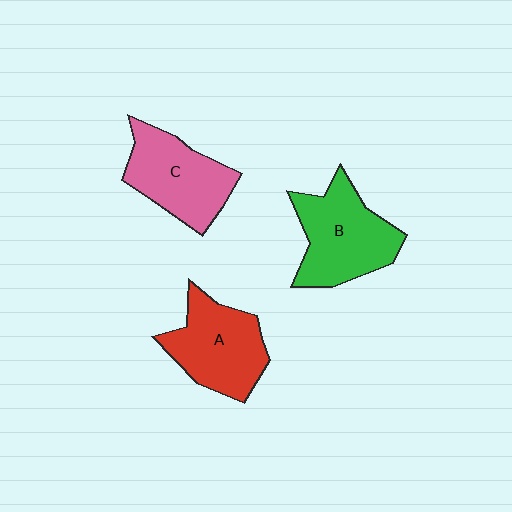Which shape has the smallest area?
Shape C (pink).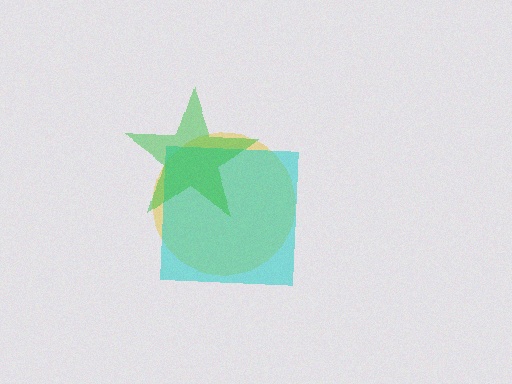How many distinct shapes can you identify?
There are 3 distinct shapes: a yellow circle, a cyan square, a green star.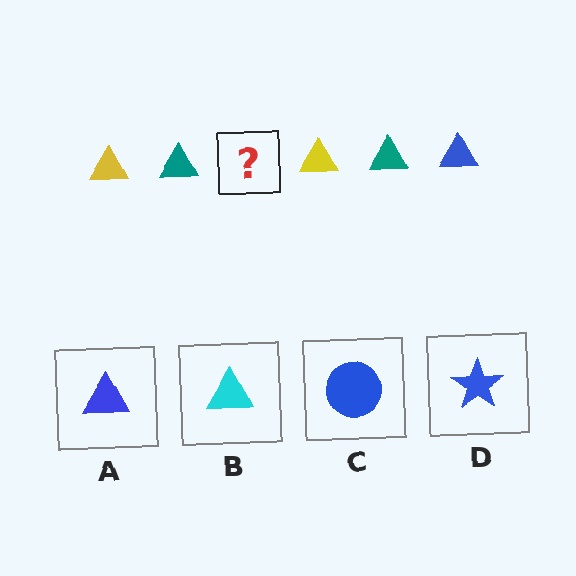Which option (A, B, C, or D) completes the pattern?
A.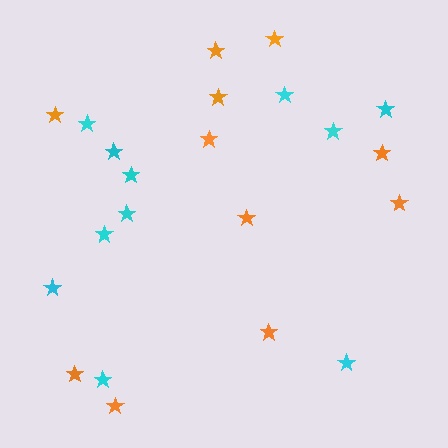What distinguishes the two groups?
There are 2 groups: one group of orange stars (11) and one group of cyan stars (11).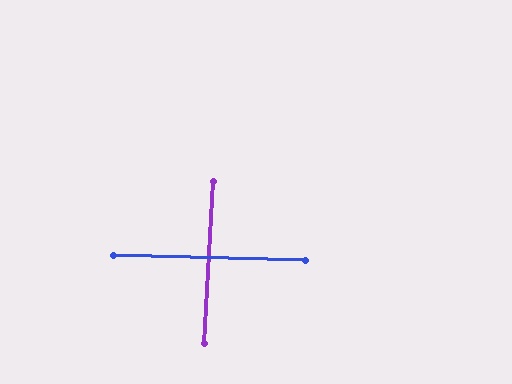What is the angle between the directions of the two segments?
Approximately 89 degrees.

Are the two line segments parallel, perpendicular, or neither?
Perpendicular — they meet at approximately 89°.